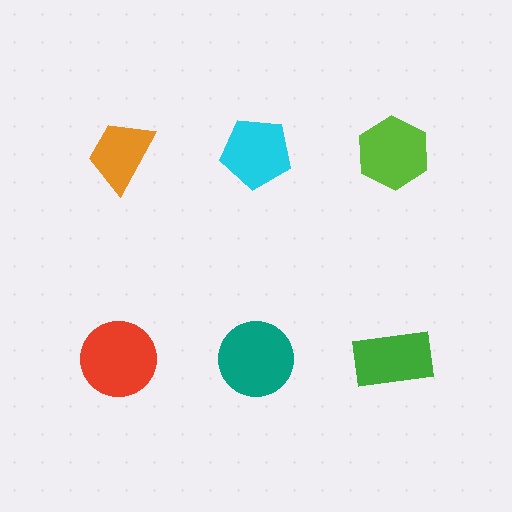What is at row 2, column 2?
A teal circle.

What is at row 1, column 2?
A cyan pentagon.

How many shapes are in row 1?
3 shapes.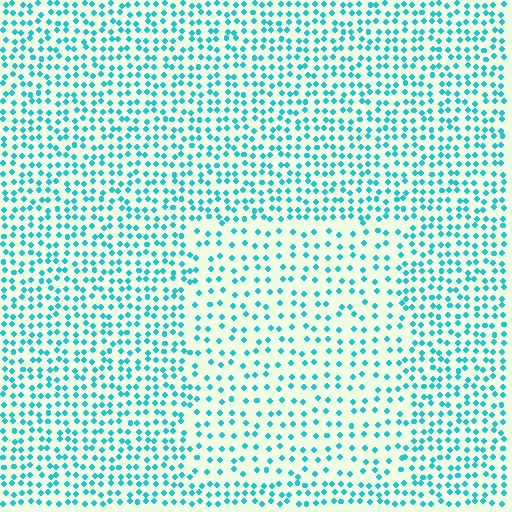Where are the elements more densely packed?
The elements are more densely packed outside the rectangle boundary.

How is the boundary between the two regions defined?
The boundary is defined by a change in element density (approximately 1.8x ratio). All elements are the same color, size, and shape.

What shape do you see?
I see a rectangle.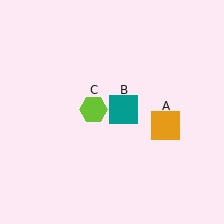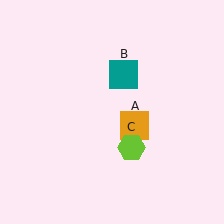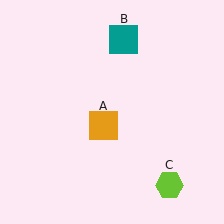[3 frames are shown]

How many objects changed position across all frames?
3 objects changed position: orange square (object A), teal square (object B), lime hexagon (object C).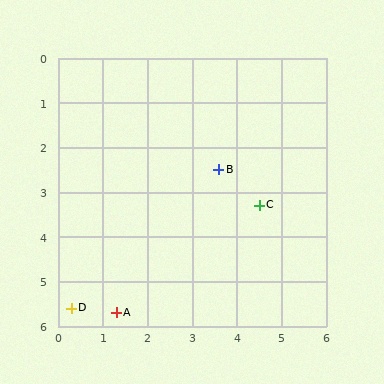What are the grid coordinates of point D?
Point D is at approximately (0.3, 5.6).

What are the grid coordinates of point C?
Point C is at approximately (4.5, 3.3).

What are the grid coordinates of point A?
Point A is at approximately (1.3, 5.7).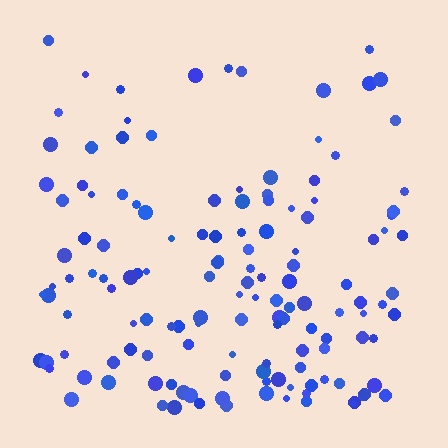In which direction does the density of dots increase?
From top to bottom, with the bottom side densest.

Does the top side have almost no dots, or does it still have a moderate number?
Still a moderate number, just noticeably fewer than the bottom.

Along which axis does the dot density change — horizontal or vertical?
Vertical.